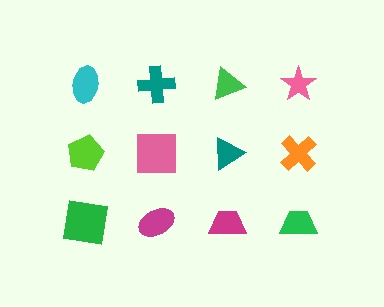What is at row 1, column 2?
A teal cross.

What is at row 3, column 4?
A green trapezoid.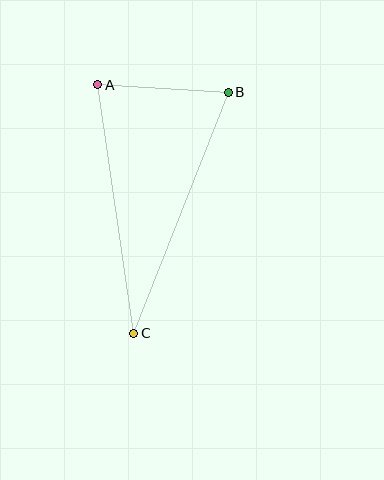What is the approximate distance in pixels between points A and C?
The distance between A and C is approximately 251 pixels.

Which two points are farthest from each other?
Points B and C are farthest from each other.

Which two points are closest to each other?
Points A and B are closest to each other.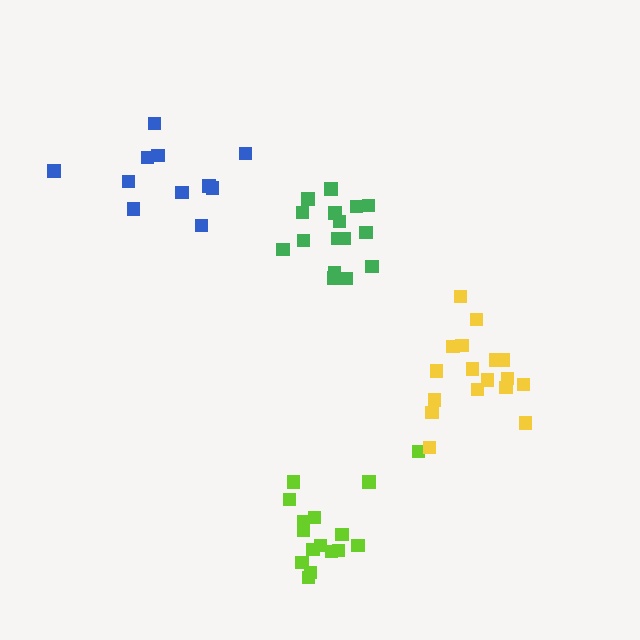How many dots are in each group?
Group 1: 16 dots, Group 2: 11 dots, Group 3: 16 dots, Group 4: 17 dots (60 total).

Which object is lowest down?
The lime cluster is bottommost.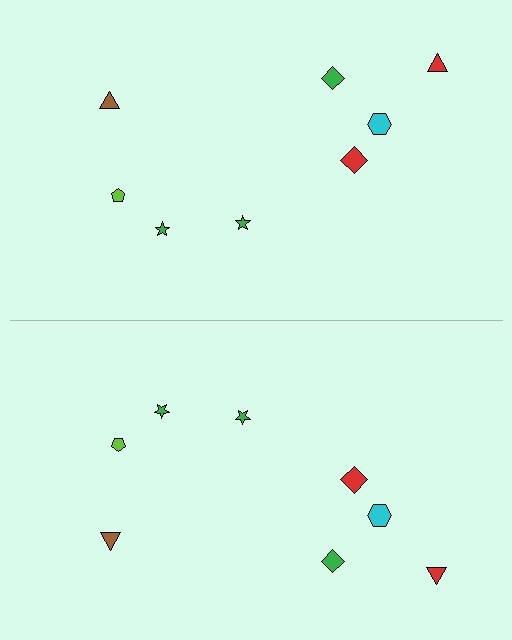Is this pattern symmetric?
Yes, this pattern has bilateral (reflection) symmetry.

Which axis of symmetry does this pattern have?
The pattern has a horizontal axis of symmetry running through the center of the image.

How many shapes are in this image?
There are 16 shapes in this image.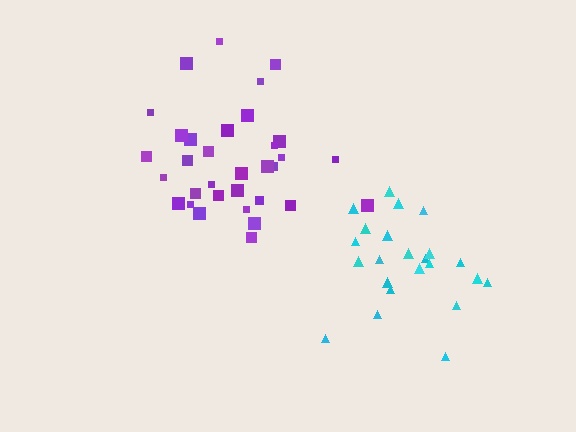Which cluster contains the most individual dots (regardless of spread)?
Purple (33).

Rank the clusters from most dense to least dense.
cyan, purple.